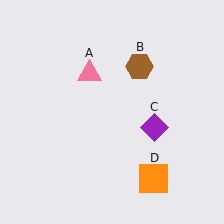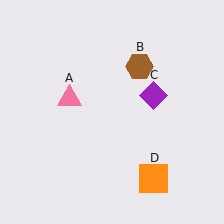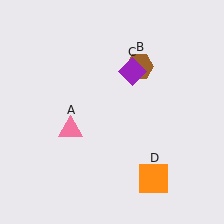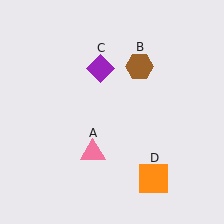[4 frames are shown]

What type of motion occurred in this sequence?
The pink triangle (object A), purple diamond (object C) rotated counterclockwise around the center of the scene.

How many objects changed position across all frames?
2 objects changed position: pink triangle (object A), purple diamond (object C).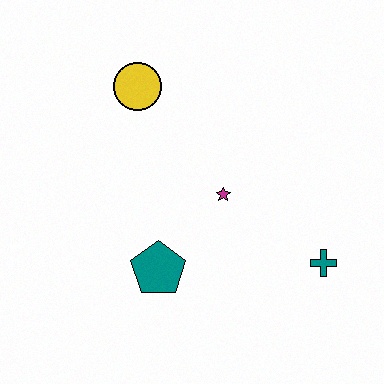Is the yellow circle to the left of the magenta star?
Yes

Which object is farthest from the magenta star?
The yellow circle is farthest from the magenta star.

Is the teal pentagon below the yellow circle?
Yes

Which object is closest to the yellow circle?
The magenta star is closest to the yellow circle.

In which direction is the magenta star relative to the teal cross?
The magenta star is to the left of the teal cross.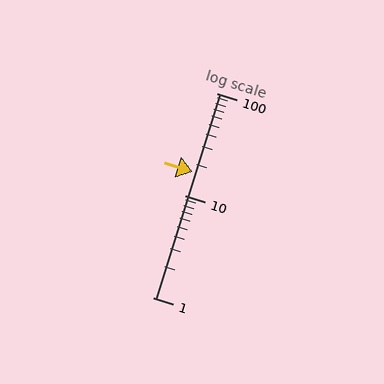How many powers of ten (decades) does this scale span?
The scale spans 2 decades, from 1 to 100.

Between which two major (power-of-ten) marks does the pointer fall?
The pointer is between 10 and 100.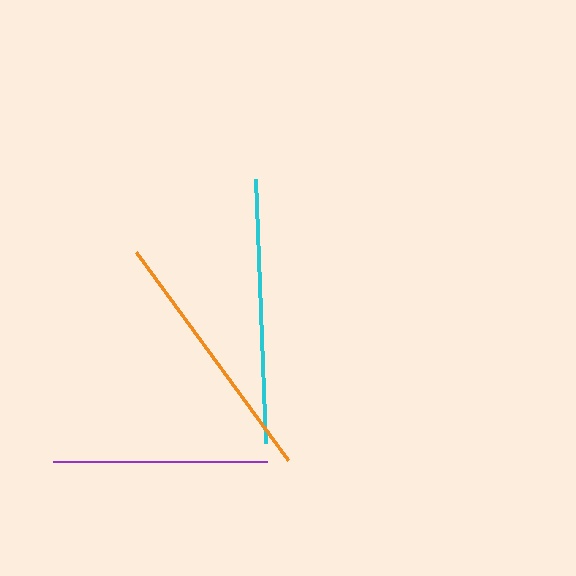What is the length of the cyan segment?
The cyan segment is approximately 264 pixels long.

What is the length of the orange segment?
The orange segment is approximately 257 pixels long.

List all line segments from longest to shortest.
From longest to shortest: cyan, orange, purple.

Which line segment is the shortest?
The purple line is the shortest at approximately 213 pixels.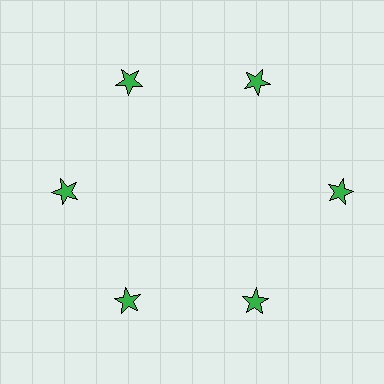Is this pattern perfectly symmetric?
No. The 6 green stars are arranged in a ring, but one element near the 3 o'clock position is pushed outward from the center, breaking the 6-fold rotational symmetry.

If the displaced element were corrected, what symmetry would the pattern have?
It would have 6-fold rotational symmetry — the pattern would map onto itself every 60 degrees.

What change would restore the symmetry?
The symmetry would be restored by moving it inward, back onto the ring so that all 6 stars sit at equal angles and equal distance from the center.